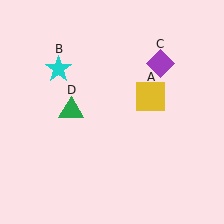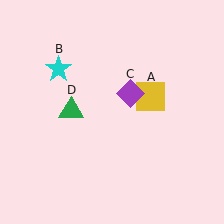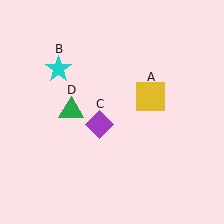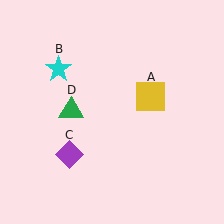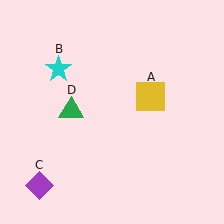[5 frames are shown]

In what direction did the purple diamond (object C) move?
The purple diamond (object C) moved down and to the left.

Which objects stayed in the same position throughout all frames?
Yellow square (object A) and cyan star (object B) and green triangle (object D) remained stationary.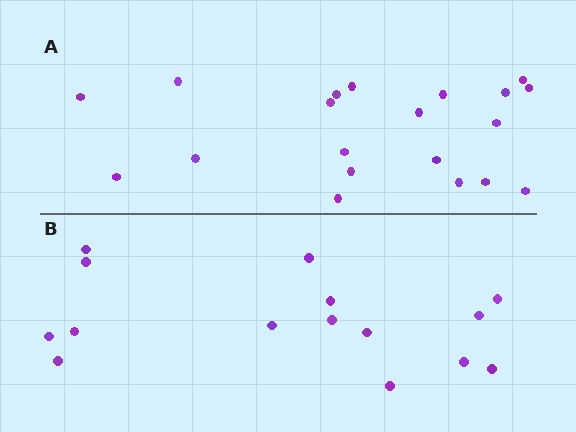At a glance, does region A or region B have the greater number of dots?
Region A (the top region) has more dots.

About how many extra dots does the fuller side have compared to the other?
Region A has about 5 more dots than region B.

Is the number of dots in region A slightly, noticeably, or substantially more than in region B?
Region A has noticeably more, but not dramatically so. The ratio is roughly 1.3 to 1.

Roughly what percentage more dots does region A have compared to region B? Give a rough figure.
About 35% more.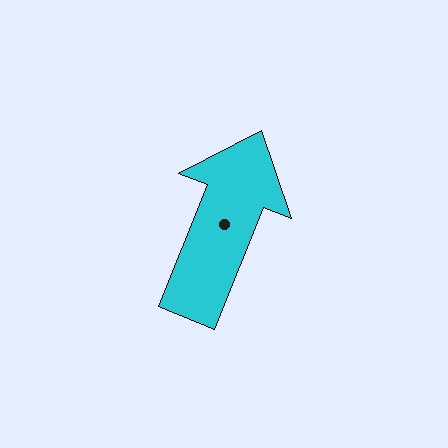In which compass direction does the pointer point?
North.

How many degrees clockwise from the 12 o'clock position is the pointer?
Approximately 22 degrees.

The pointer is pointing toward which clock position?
Roughly 1 o'clock.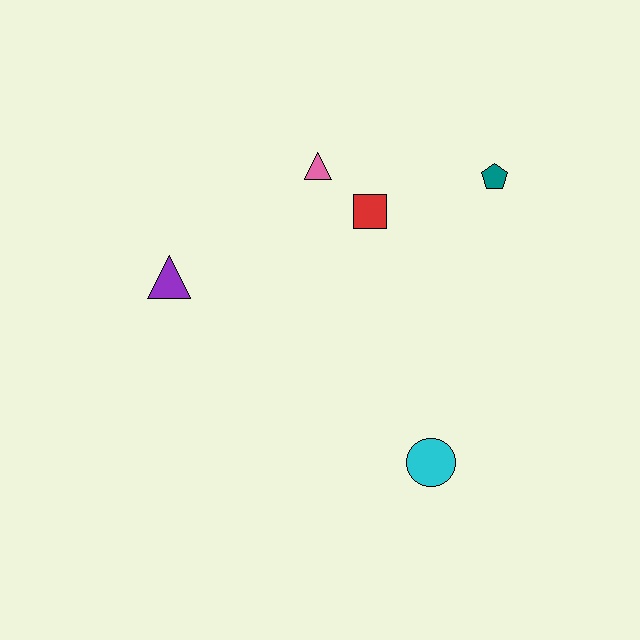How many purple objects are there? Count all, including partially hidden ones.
There is 1 purple object.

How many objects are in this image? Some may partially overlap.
There are 5 objects.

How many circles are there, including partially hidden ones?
There is 1 circle.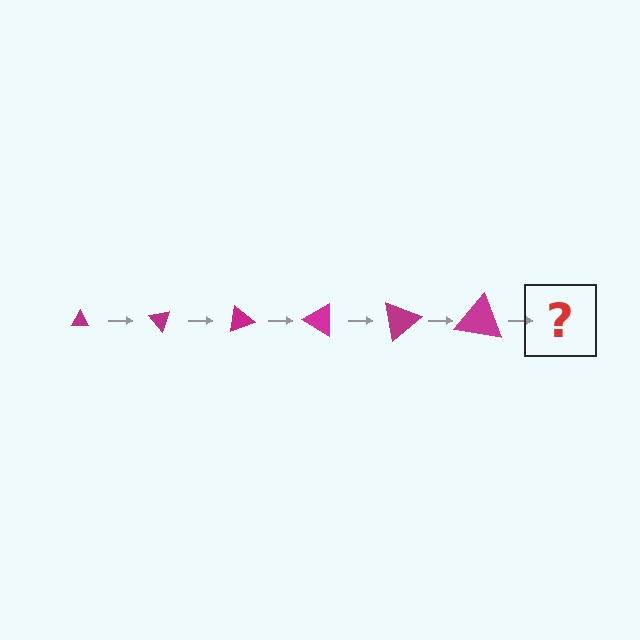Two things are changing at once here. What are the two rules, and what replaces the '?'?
The two rules are that the triangle grows larger each step and it rotates 50 degrees each step. The '?' should be a triangle, larger than the previous one and rotated 300 degrees from the start.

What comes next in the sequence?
The next element should be a triangle, larger than the previous one and rotated 300 degrees from the start.